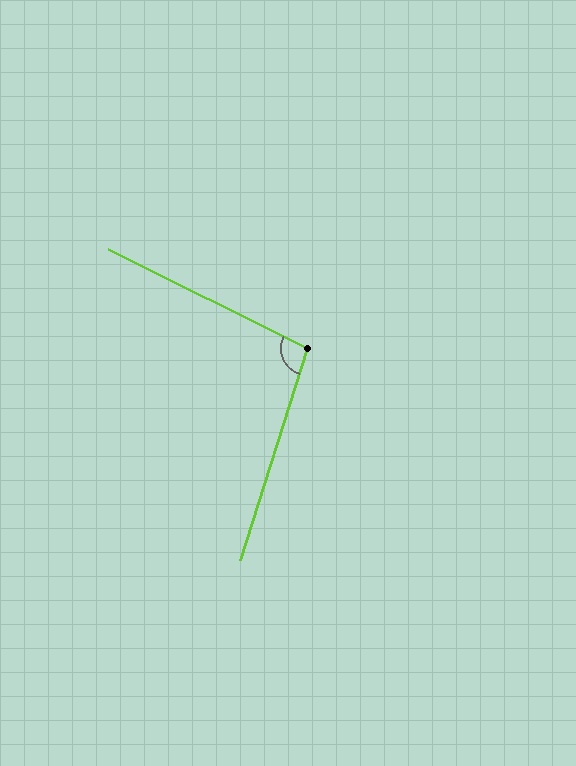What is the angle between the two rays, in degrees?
Approximately 99 degrees.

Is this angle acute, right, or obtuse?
It is obtuse.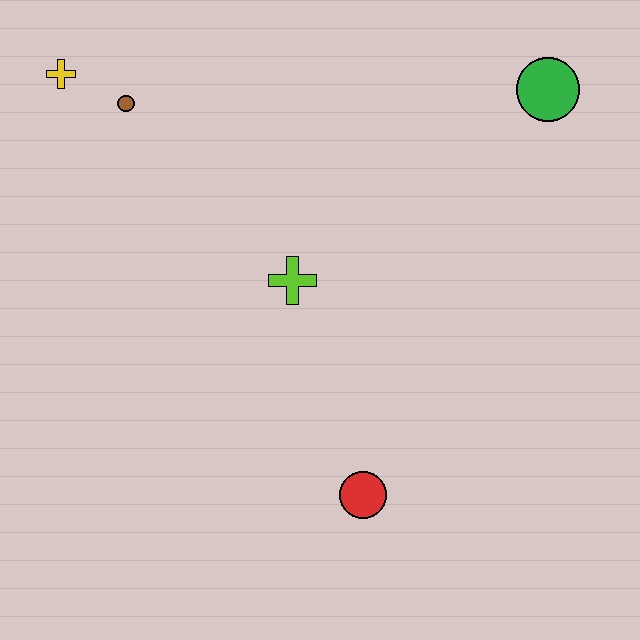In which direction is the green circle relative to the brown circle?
The green circle is to the right of the brown circle.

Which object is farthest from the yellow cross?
The red circle is farthest from the yellow cross.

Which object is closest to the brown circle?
The yellow cross is closest to the brown circle.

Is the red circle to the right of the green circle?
No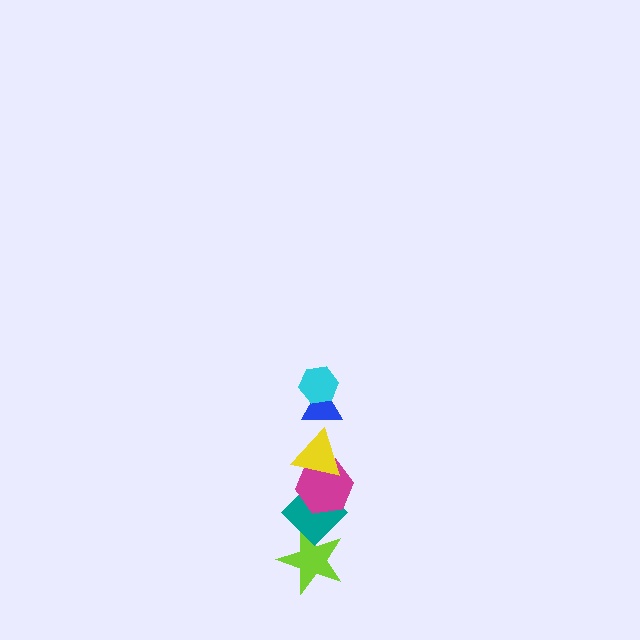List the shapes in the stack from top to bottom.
From top to bottom: the cyan hexagon, the blue triangle, the yellow triangle, the magenta hexagon, the teal diamond, the lime star.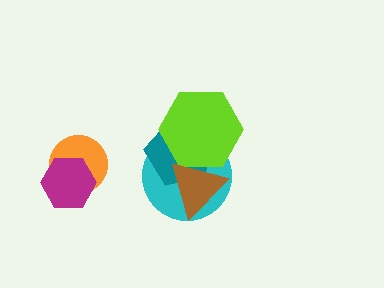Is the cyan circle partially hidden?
Yes, it is partially covered by another shape.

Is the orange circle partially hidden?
Yes, it is partially covered by another shape.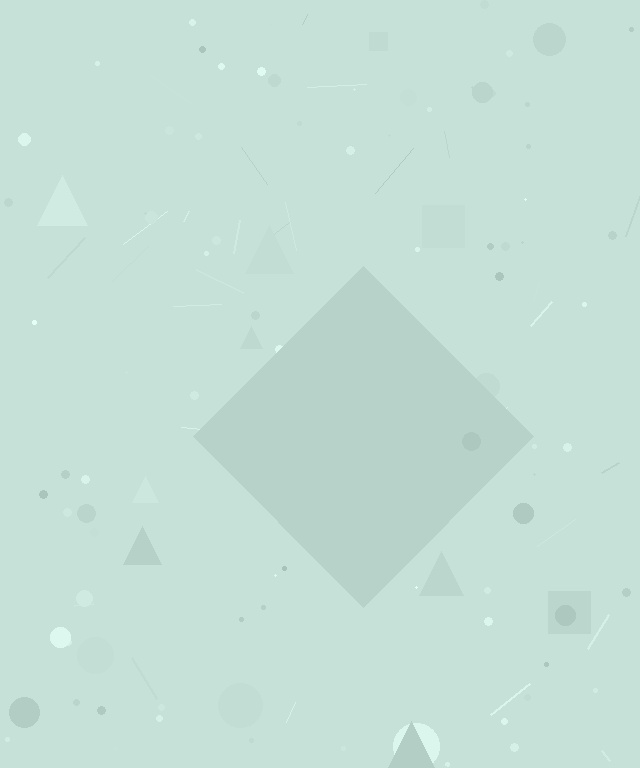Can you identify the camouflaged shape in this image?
The camouflaged shape is a diamond.